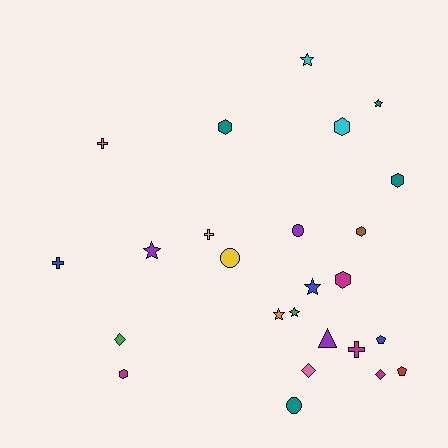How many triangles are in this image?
There is 1 triangle.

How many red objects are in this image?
There is 1 red object.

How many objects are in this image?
There are 25 objects.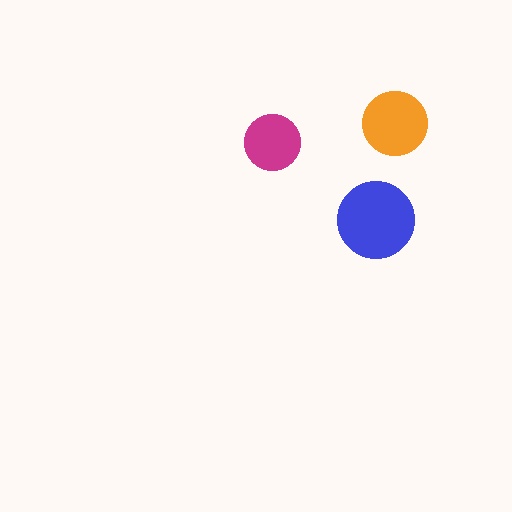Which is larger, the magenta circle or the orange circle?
The orange one.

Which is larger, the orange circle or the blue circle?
The blue one.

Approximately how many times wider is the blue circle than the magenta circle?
About 1.5 times wider.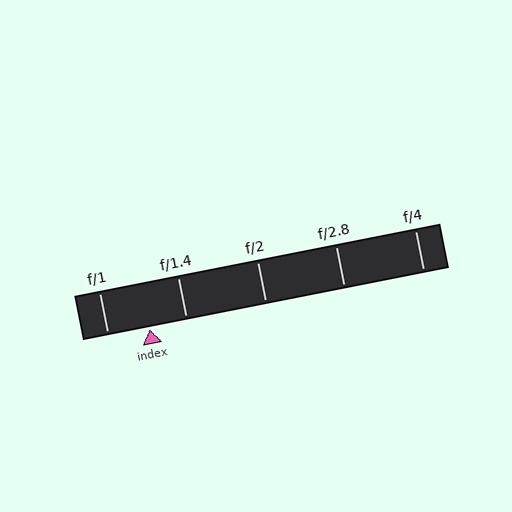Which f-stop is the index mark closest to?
The index mark is closest to f/1.4.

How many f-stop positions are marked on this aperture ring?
There are 5 f-stop positions marked.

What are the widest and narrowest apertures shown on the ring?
The widest aperture shown is f/1 and the narrowest is f/4.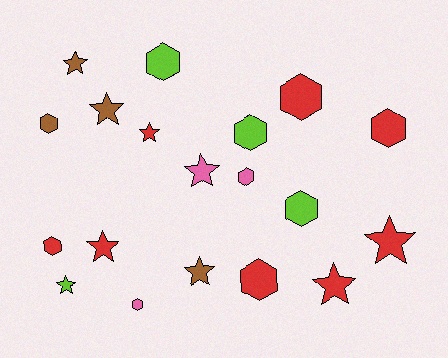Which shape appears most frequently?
Hexagon, with 10 objects.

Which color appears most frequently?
Red, with 8 objects.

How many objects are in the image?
There are 19 objects.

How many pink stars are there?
There is 1 pink star.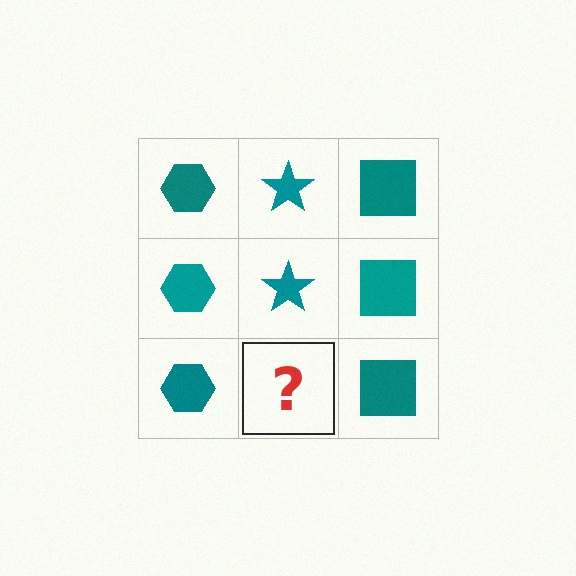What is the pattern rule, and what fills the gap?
The rule is that each column has a consistent shape. The gap should be filled with a teal star.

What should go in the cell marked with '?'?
The missing cell should contain a teal star.